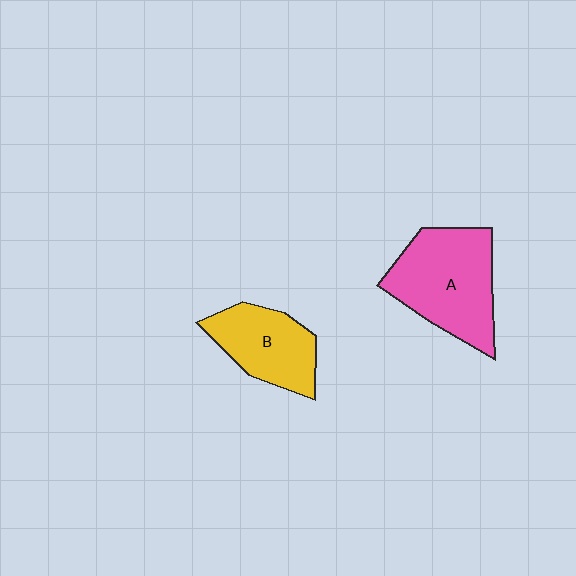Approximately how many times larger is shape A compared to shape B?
Approximately 1.4 times.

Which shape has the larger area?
Shape A (pink).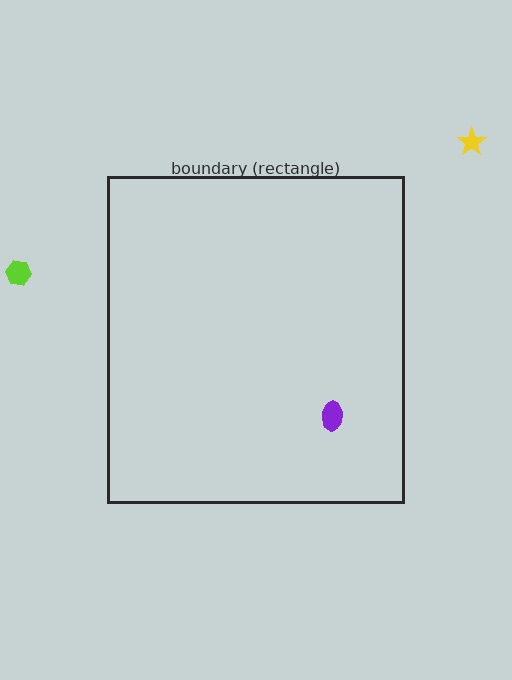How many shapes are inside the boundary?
1 inside, 2 outside.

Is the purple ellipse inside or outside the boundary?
Inside.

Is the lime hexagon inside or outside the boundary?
Outside.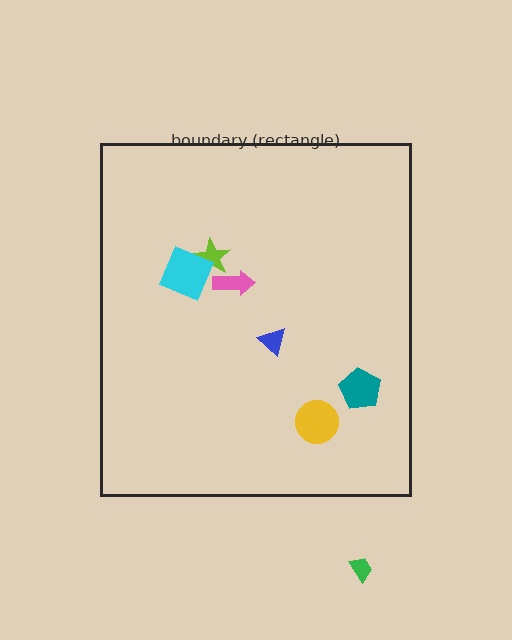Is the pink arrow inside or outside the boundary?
Inside.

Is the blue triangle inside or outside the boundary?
Inside.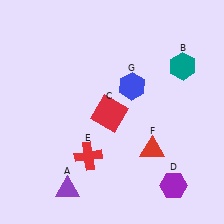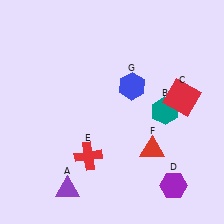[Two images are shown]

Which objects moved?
The objects that moved are: the teal hexagon (B), the red square (C).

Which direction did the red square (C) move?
The red square (C) moved right.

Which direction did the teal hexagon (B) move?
The teal hexagon (B) moved down.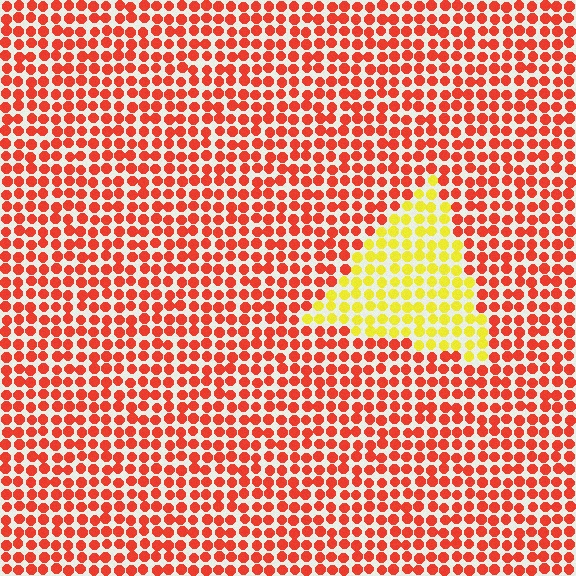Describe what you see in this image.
The image is filled with small red elements in a uniform arrangement. A triangle-shaped region is visible where the elements are tinted to a slightly different hue, forming a subtle color boundary.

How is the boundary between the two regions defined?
The boundary is defined purely by a slight shift in hue (about 55 degrees). Spacing, size, and orientation are identical on both sides.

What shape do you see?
I see a triangle.